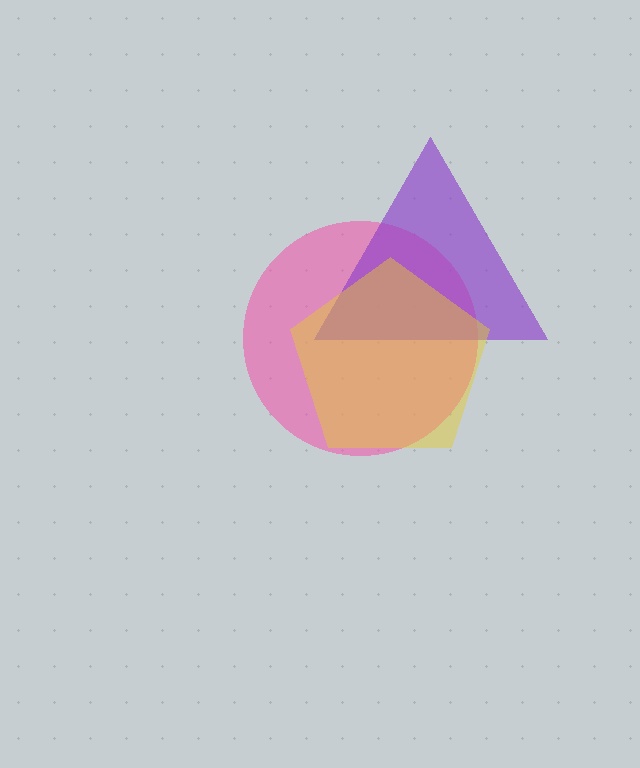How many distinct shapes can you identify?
There are 3 distinct shapes: a pink circle, a purple triangle, a yellow pentagon.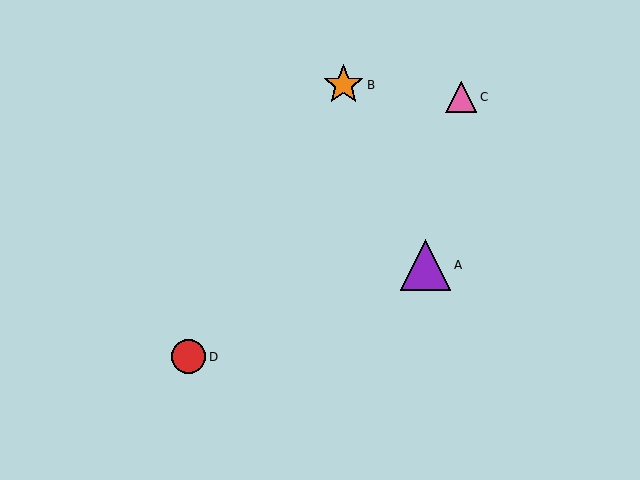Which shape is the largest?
The purple triangle (labeled A) is the largest.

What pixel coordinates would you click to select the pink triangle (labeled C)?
Click at (461, 97) to select the pink triangle C.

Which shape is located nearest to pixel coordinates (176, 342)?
The red circle (labeled D) at (189, 357) is nearest to that location.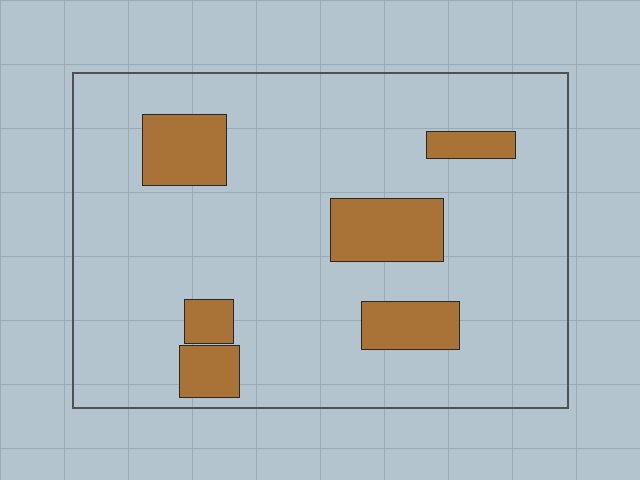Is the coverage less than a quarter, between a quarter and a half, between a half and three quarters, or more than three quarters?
Less than a quarter.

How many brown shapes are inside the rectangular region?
6.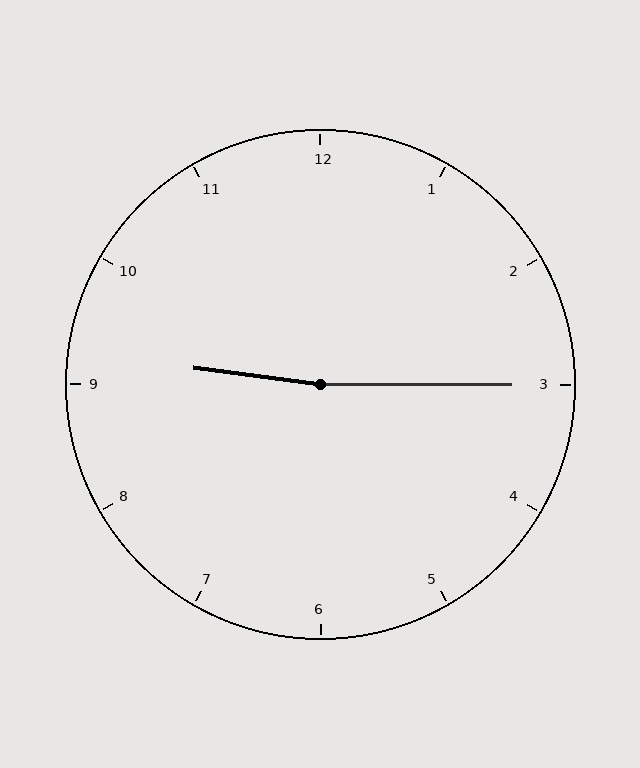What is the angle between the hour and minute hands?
Approximately 172 degrees.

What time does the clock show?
9:15.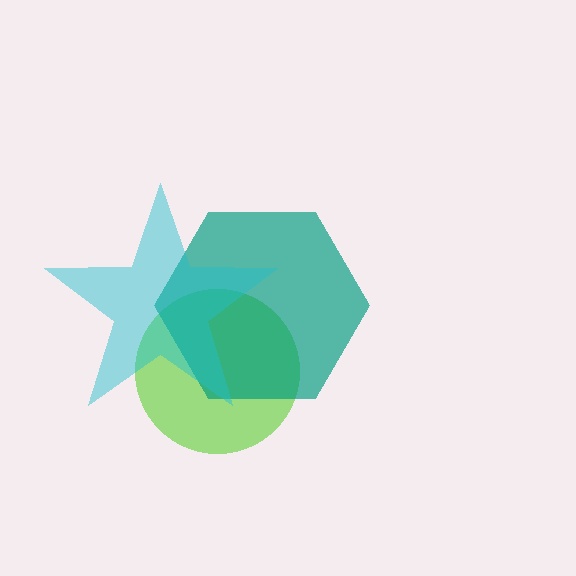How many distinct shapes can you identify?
There are 3 distinct shapes: a lime circle, a teal hexagon, a cyan star.